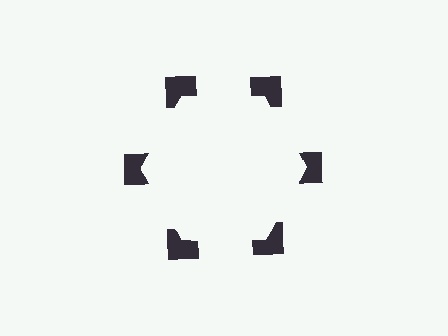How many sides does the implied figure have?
6 sides.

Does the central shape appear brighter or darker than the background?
It typically appears slightly brighter than the background, even though no actual brightness change is drawn.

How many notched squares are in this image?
There are 6 — one at each vertex of the illusory hexagon.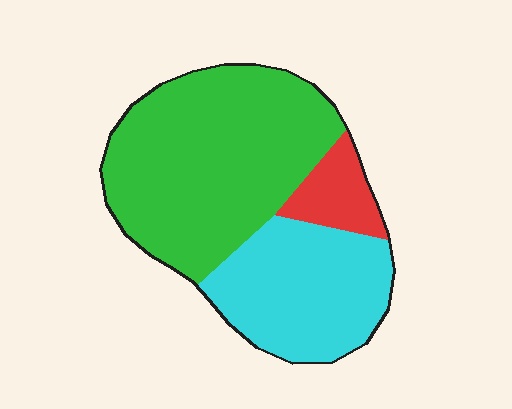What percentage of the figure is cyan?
Cyan covers around 35% of the figure.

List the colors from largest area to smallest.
From largest to smallest: green, cyan, red.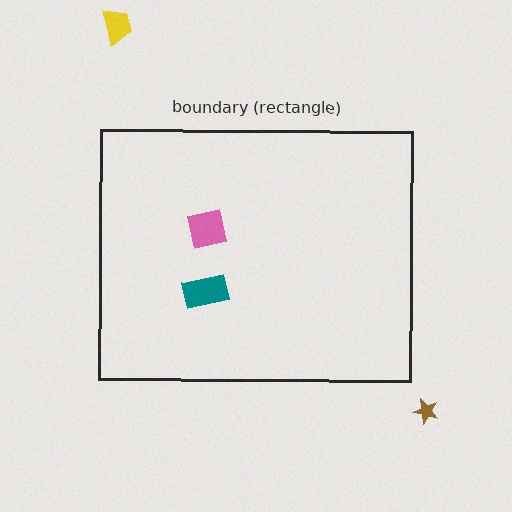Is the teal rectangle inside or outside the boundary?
Inside.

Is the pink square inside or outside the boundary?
Inside.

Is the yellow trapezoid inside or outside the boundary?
Outside.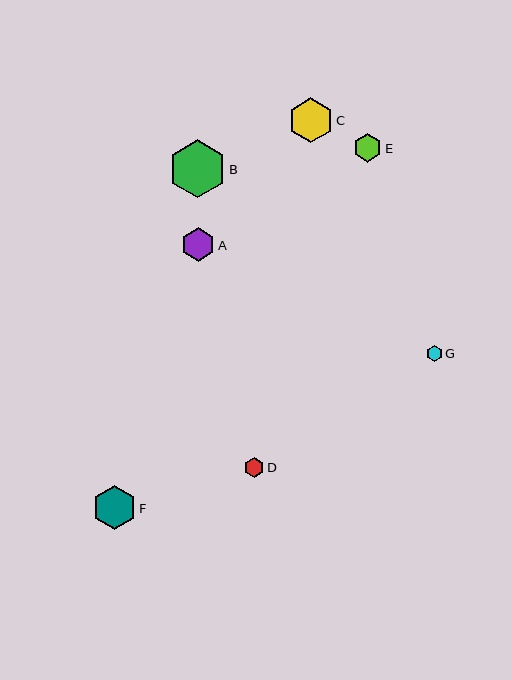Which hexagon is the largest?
Hexagon B is the largest with a size of approximately 58 pixels.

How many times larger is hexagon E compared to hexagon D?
Hexagon E is approximately 1.4 times the size of hexagon D.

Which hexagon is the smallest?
Hexagon G is the smallest with a size of approximately 16 pixels.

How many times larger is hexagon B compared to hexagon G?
Hexagon B is approximately 3.7 times the size of hexagon G.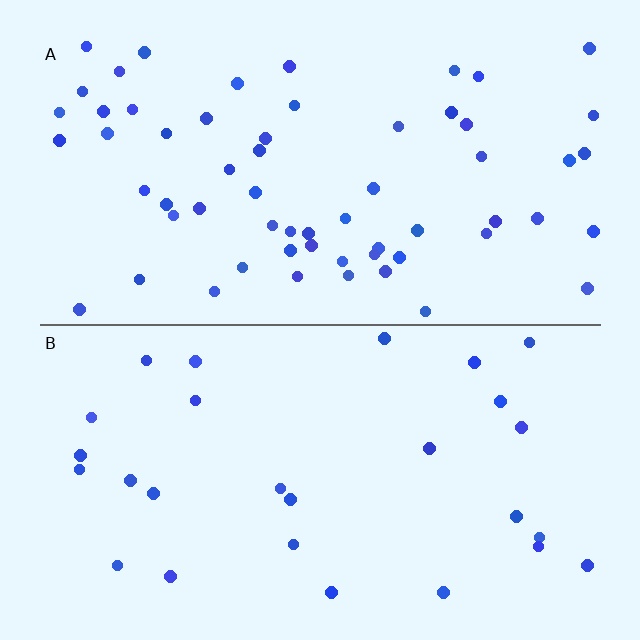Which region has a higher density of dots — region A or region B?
A (the top).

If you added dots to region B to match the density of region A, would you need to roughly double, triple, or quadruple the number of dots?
Approximately double.